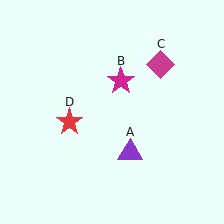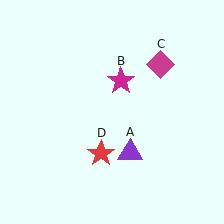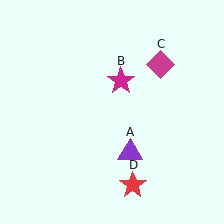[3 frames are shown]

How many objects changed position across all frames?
1 object changed position: red star (object D).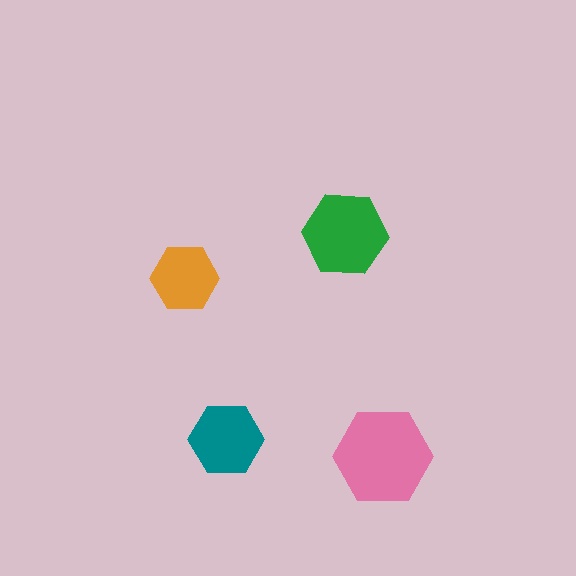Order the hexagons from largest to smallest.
the pink one, the green one, the teal one, the orange one.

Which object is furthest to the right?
The pink hexagon is rightmost.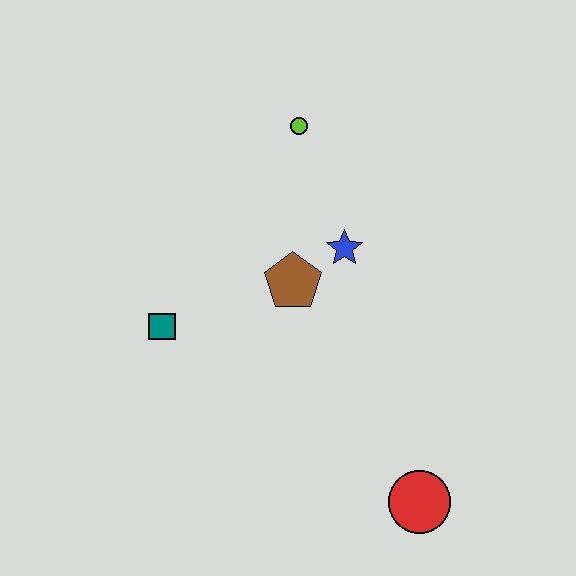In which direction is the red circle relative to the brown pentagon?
The red circle is below the brown pentagon.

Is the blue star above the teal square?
Yes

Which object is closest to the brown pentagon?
The blue star is closest to the brown pentagon.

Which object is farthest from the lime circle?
The red circle is farthest from the lime circle.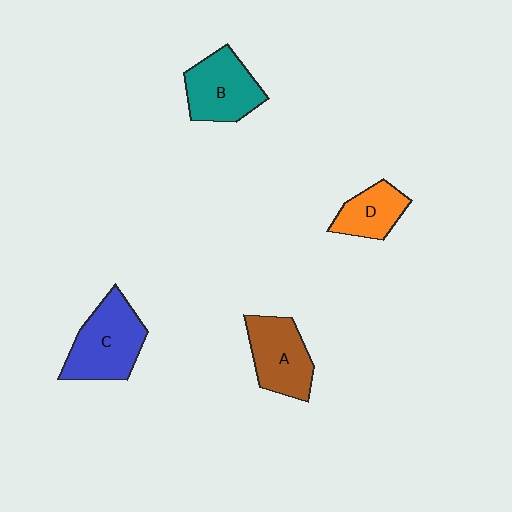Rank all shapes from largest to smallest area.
From largest to smallest: C (blue), B (teal), A (brown), D (orange).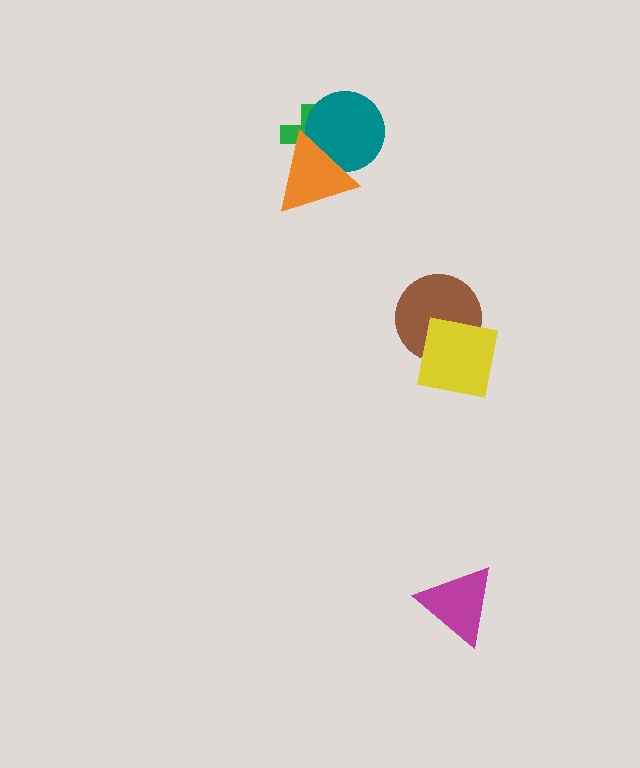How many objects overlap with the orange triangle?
2 objects overlap with the orange triangle.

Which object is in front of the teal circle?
The orange triangle is in front of the teal circle.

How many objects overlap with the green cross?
2 objects overlap with the green cross.